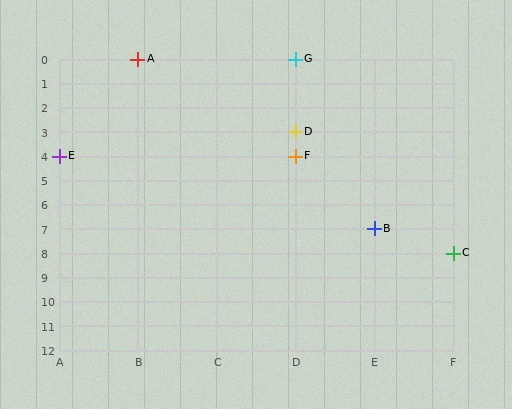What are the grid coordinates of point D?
Point D is at grid coordinates (D, 3).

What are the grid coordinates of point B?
Point B is at grid coordinates (E, 7).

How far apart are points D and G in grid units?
Points D and G are 3 rows apart.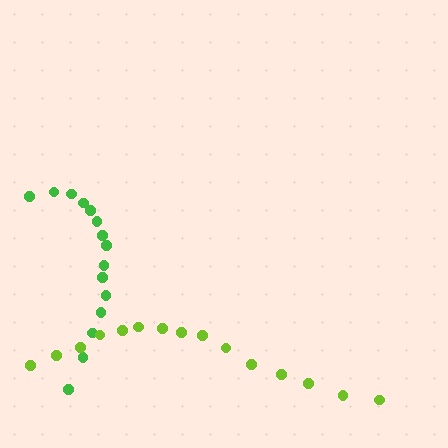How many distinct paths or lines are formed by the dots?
There are 2 distinct paths.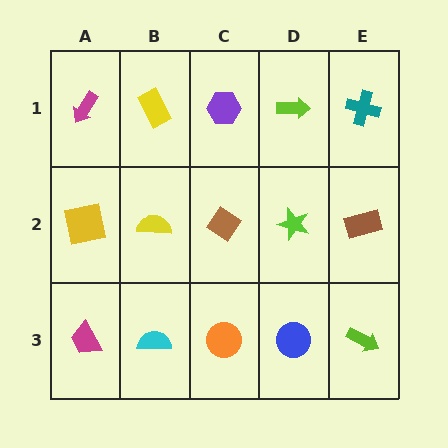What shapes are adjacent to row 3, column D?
A lime star (row 2, column D), an orange circle (row 3, column C), a lime arrow (row 3, column E).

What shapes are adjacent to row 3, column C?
A brown diamond (row 2, column C), a cyan semicircle (row 3, column B), a blue circle (row 3, column D).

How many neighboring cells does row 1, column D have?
3.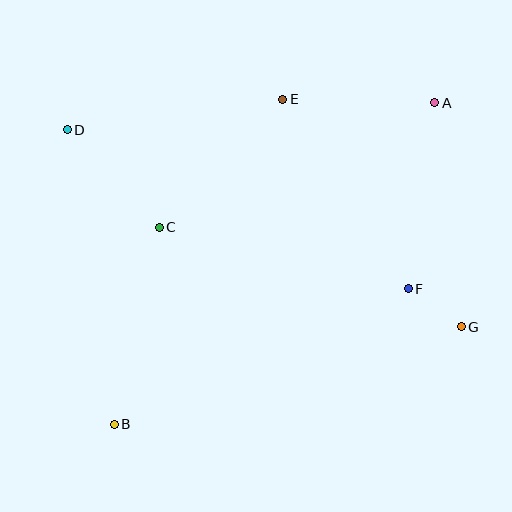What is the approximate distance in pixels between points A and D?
The distance between A and D is approximately 368 pixels.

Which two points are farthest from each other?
Points A and B are farthest from each other.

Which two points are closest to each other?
Points F and G are closest to each other.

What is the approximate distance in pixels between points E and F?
The distance between E and F is approximately 227 pixels.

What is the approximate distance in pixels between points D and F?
The distance between D and F is approximately 376 pixels.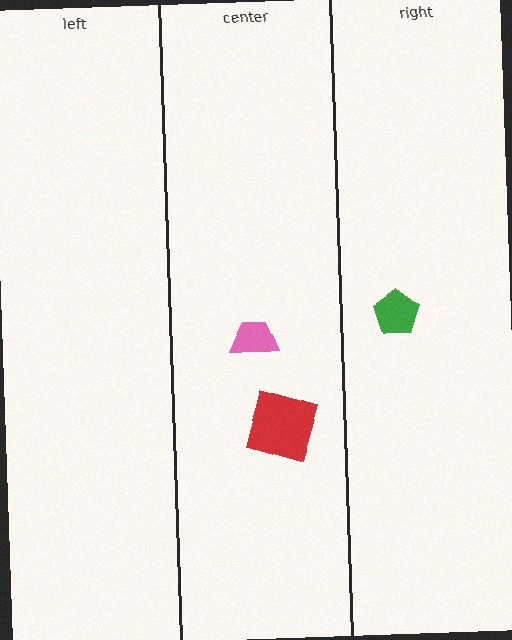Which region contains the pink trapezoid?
The center region.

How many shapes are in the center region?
2.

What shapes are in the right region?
The green pentagon.